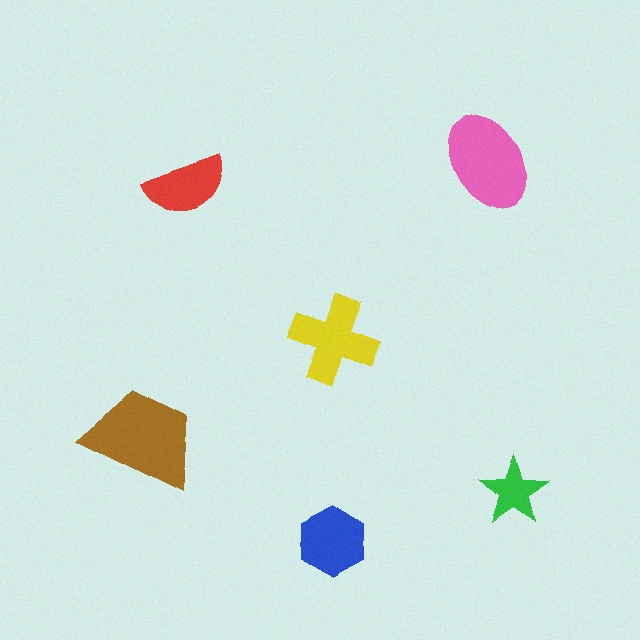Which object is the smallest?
The green star.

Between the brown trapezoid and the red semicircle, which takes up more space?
The brown trapezoid.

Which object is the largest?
The brown trapezoid.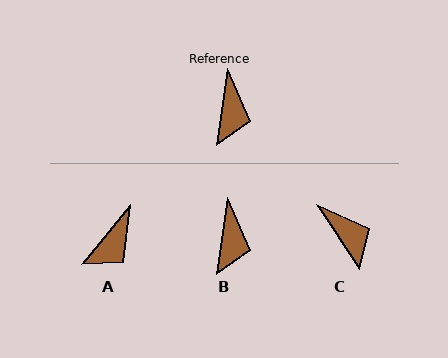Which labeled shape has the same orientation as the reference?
B.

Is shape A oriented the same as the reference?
No, it is off by about 32 degrees.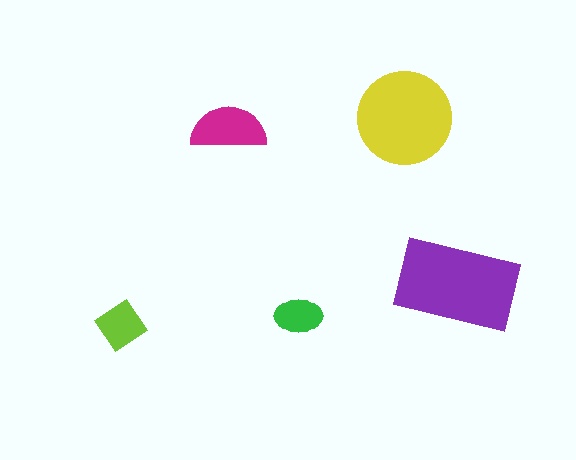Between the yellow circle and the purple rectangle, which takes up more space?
The purple rectangle.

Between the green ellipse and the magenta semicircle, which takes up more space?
The magenta semicircle.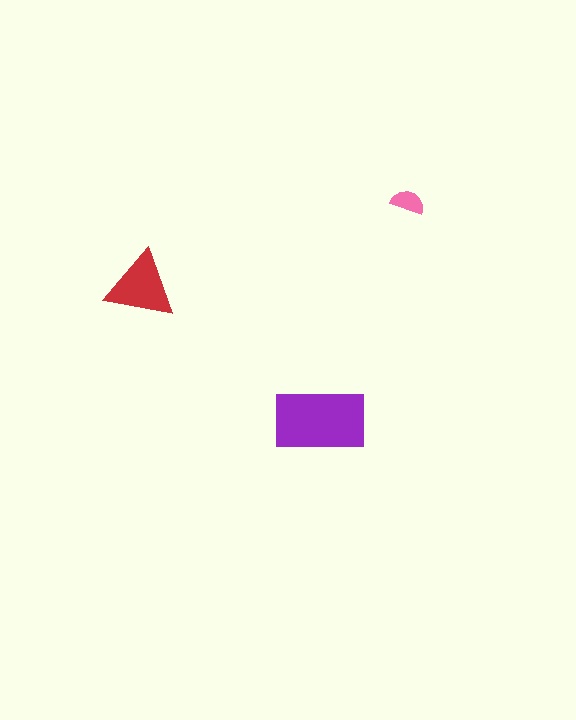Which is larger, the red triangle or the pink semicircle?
The red triangle.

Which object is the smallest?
The pink semicircle.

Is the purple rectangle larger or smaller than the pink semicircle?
Larger.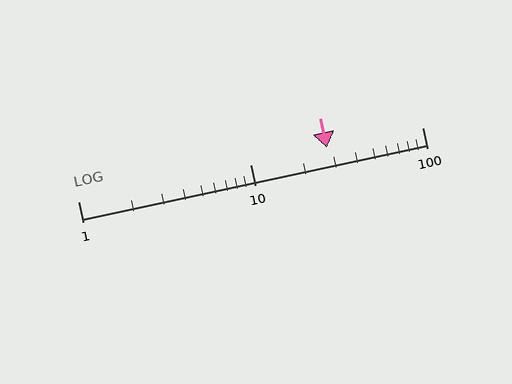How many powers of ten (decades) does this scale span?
The scale spans 2 decades, from 1 to 100.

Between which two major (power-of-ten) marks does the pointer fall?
The pointer is between 10 and 100.